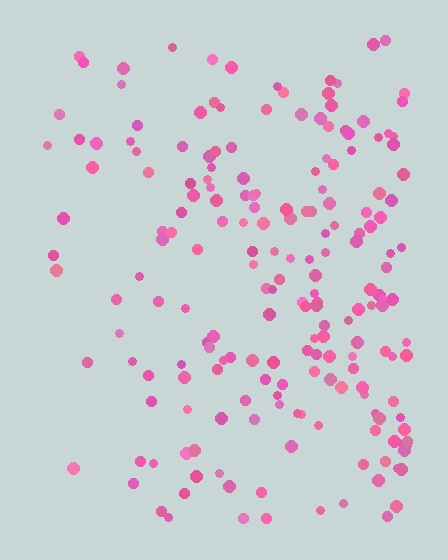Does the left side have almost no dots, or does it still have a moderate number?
Still a moderate number, just noticeably fewer than the right.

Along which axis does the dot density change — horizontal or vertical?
Horizontal.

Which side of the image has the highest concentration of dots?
The right.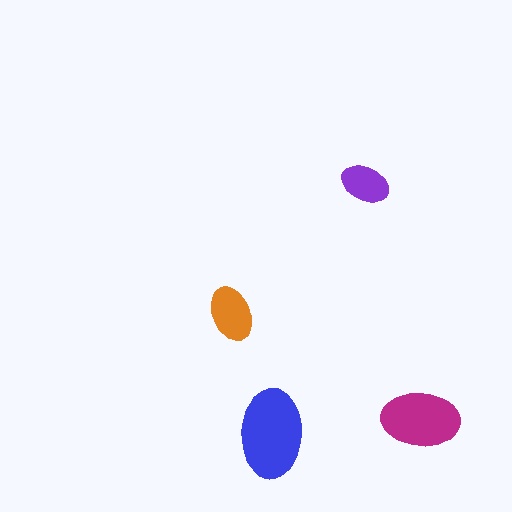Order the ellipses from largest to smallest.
the blue one, the magenta one, the orange one, the purple one.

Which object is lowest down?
The blue ellipse is bottommost.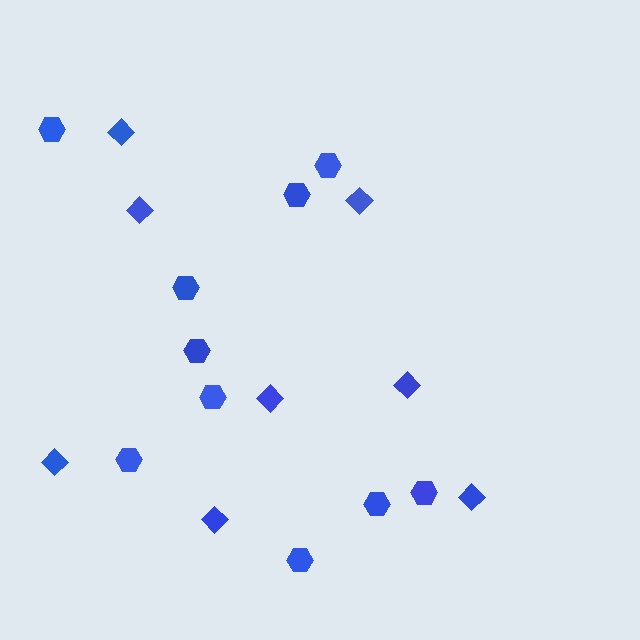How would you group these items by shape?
There are 2 groups: one group of hexagons (10) and one group of diamonds (8).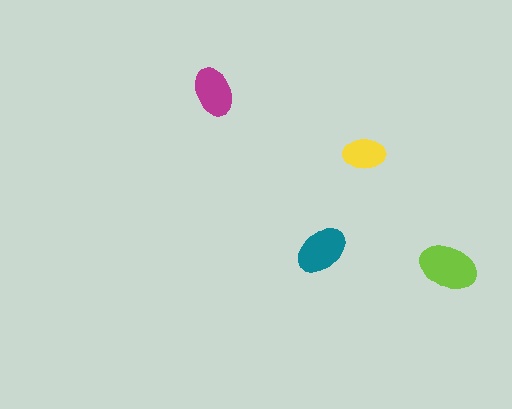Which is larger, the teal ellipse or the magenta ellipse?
The teal one.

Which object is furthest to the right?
The lime ellipse is rightmost.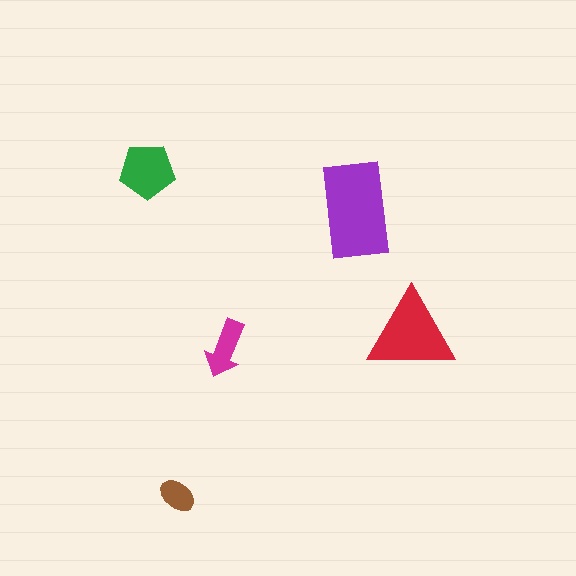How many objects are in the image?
There are 5 objects in the image.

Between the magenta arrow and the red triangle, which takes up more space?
The red triangle.